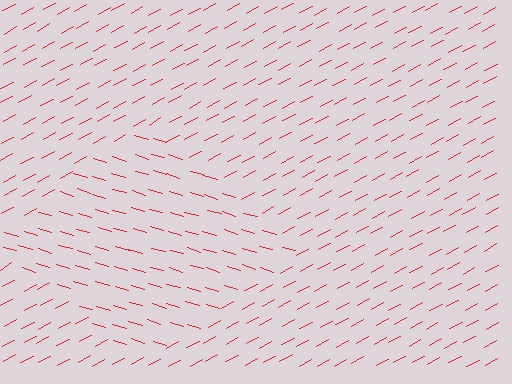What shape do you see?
I see a diamond.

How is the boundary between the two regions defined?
The boundary is defined purely by a change in line orientation (approximately 45 degrees difference). All lines are the same color and thickness.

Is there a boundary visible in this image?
Yes, there is a texture boundary formed by a change in line orientation.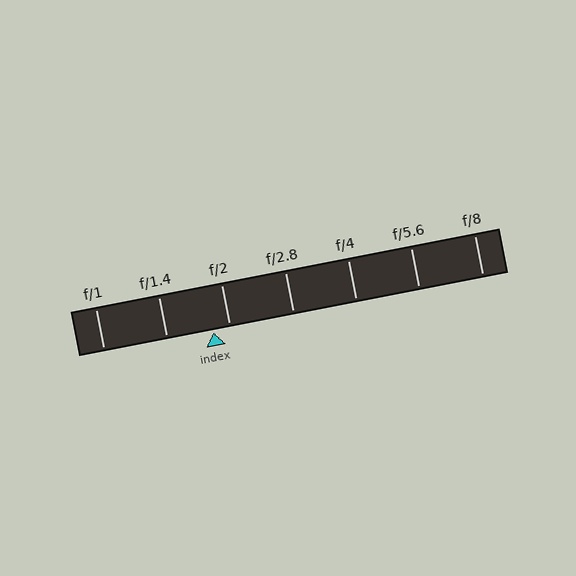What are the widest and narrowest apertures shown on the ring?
The widest aperture shown is f/1 and the narrowest is f/8.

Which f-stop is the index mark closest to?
The index mark is closest to f/2.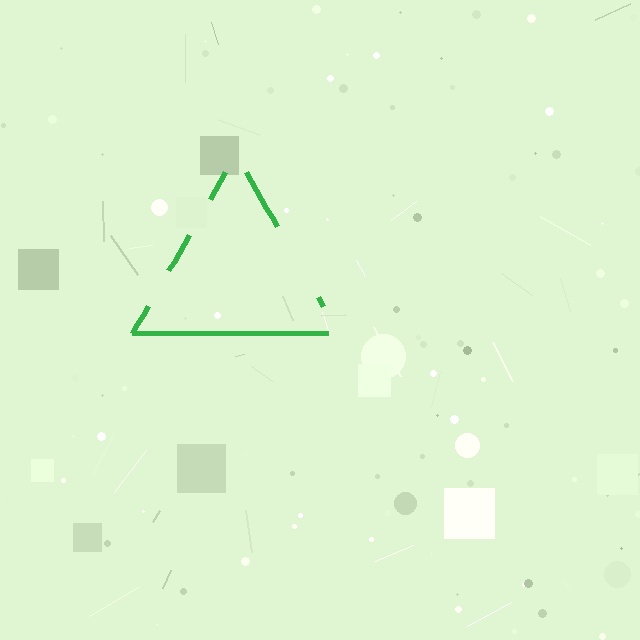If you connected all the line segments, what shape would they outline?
They would outline a triangle.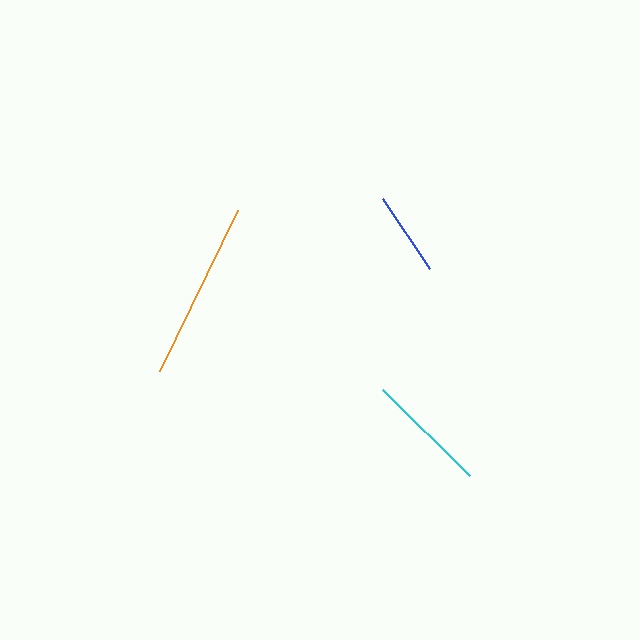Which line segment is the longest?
The orange line is the longest at approximately 179 pixels.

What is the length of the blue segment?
The blue segment is approximately 84 pixels long.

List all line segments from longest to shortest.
From longest to shortest: orange, cyan, blue.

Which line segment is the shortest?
The blue line is the shortest at approximately 84 pixels.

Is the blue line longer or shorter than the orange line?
The orange line is longer than the blue line.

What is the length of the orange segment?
The orange segment is approximately 179 pixels long.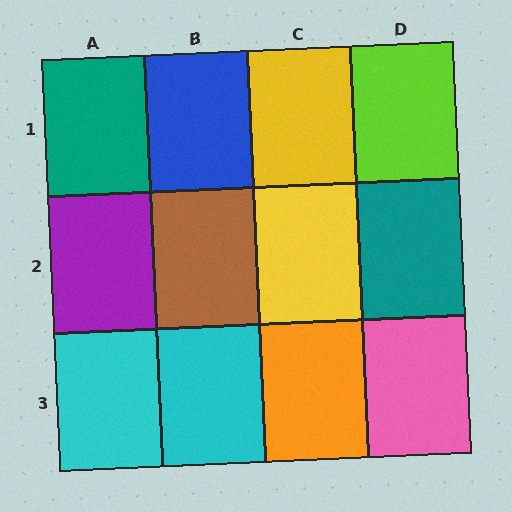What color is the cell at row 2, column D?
Teal.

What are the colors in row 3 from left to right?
Cyan, cyan, orange, pink.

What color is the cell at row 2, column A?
Purple.